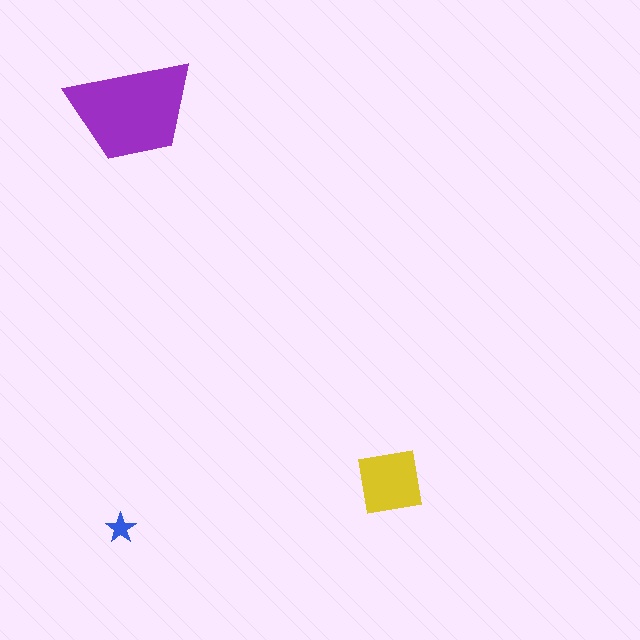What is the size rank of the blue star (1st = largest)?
3rd.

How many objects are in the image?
There are 3 objects in the image.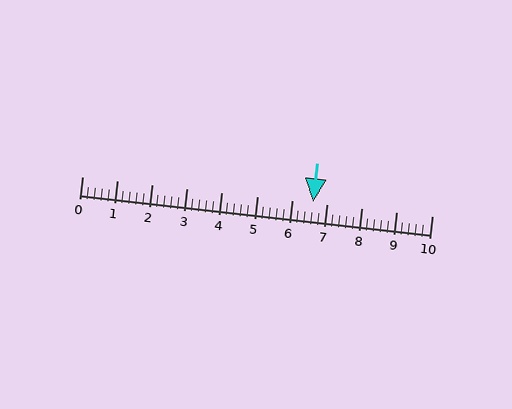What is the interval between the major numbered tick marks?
The major tick marks are spaced 1 units apart.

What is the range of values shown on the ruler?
The ruler shows values from 0 to 10.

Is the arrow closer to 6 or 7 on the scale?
The arrow is closer to 7.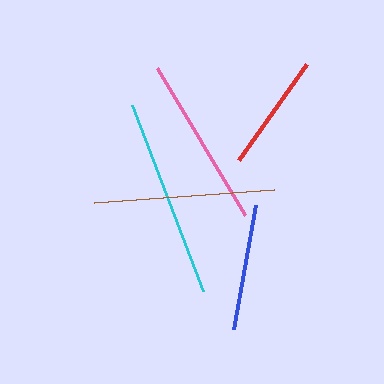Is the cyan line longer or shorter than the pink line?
The cyan line is longer than the pink line.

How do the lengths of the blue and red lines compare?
The blue and red lines are approximately the same length.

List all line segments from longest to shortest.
From longest to shortest: cyan, brown, pink, blue, red.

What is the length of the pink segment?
The pink segment is approximately 172 pixels long.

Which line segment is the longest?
The cyan line is the longest at approximately 199 pixels.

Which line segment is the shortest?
The red line is the shortest at approximately 118 pixels.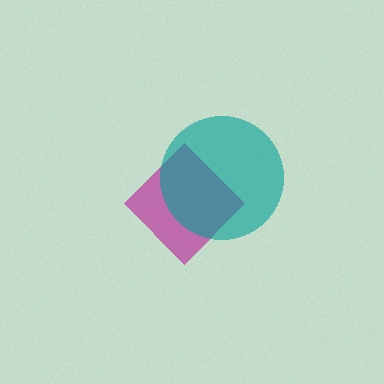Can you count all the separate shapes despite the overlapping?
Yes, there are 2 separate shapes.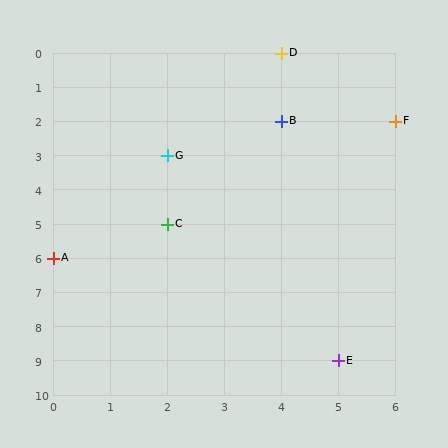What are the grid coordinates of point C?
Point C is at grid coordinates (2, 5).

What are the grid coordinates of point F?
Point F is at grid coordinates (6, 2).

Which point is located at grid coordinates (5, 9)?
Point E is at (5, 9).